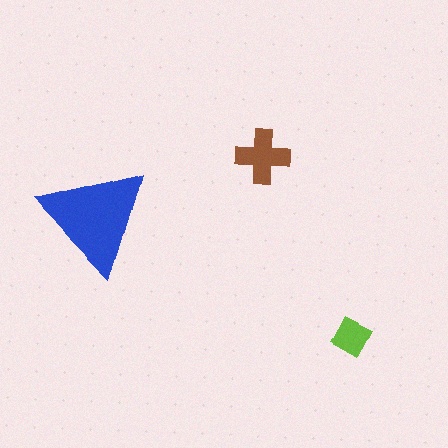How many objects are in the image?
There are 3 objects in the image.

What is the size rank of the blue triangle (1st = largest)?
1st.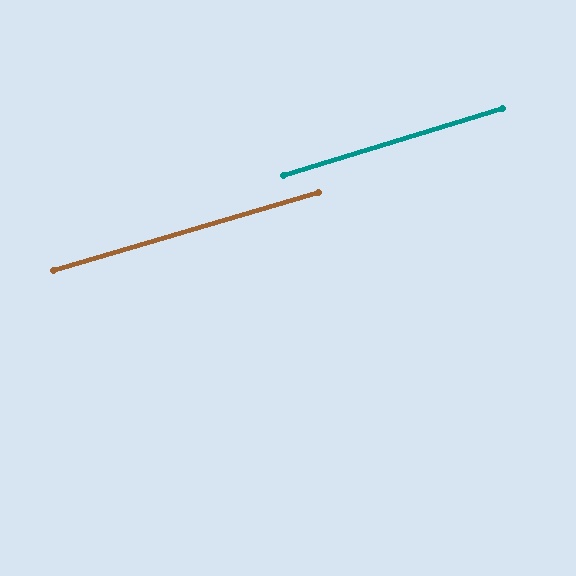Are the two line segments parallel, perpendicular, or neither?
Parallel — their directions differ by only 0.7°.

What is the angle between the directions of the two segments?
Approximately 1 degree.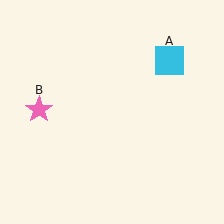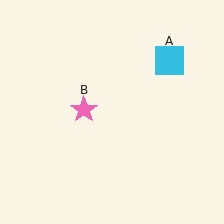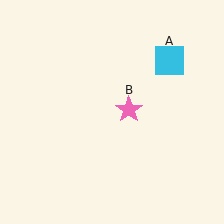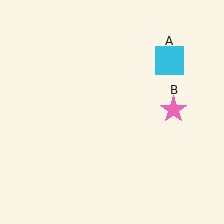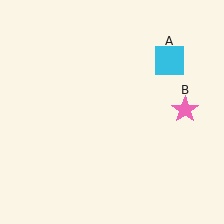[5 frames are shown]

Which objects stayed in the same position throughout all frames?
Cyan square (object A) remained stationary.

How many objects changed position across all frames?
1 object changed position: pink star (object B).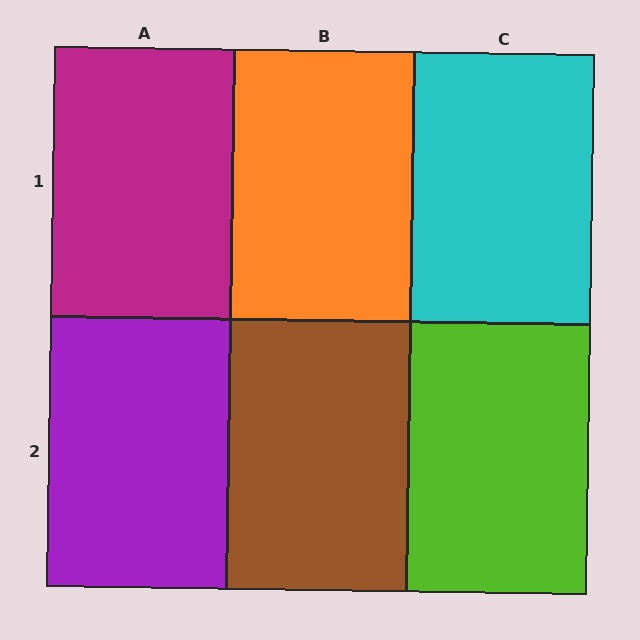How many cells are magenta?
1 cell is magenta.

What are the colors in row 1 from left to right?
Magenta, orange, cyan.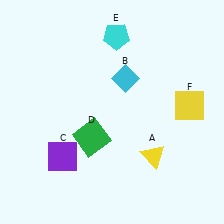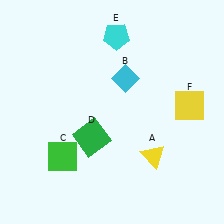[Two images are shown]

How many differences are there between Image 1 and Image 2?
There is 1 difference between the two images.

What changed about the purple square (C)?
In Image 1, C is purple. In Image 2, it changed to green.